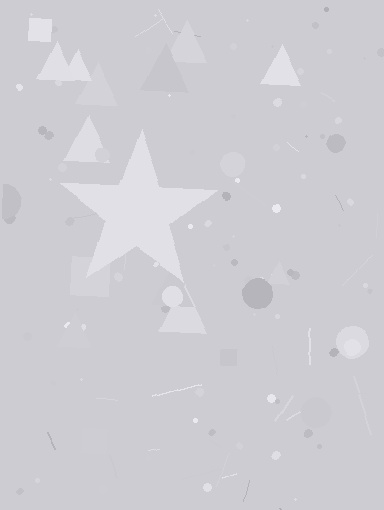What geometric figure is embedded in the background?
A star is embedded in the background.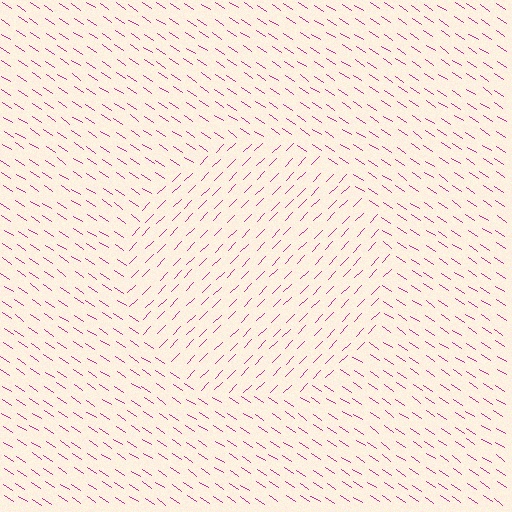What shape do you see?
I see a circle.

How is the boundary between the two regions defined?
The boundary is defined purely by a change in line orientation (approximately 79 degrees difference). All lines are the same color and thickness.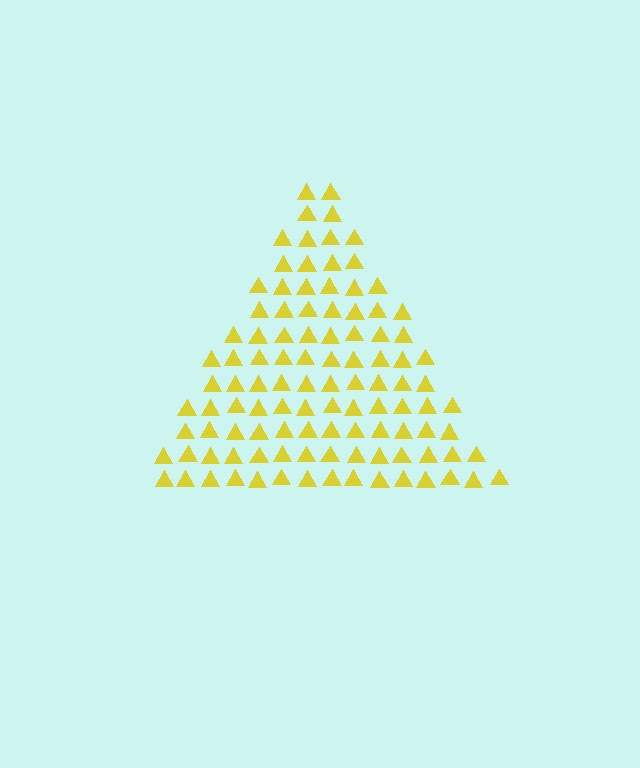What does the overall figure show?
The overall figure shows a triangle.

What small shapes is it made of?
It is made of small triangles.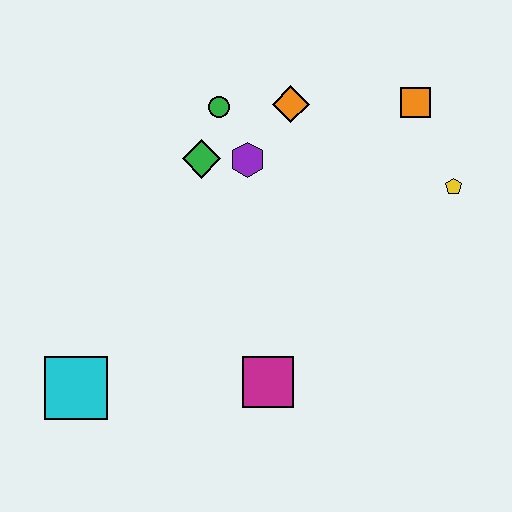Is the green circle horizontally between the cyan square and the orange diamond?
Yes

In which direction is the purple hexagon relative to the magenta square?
The purple hexagon is above the magenta square.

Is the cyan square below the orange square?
Yes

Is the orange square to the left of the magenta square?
No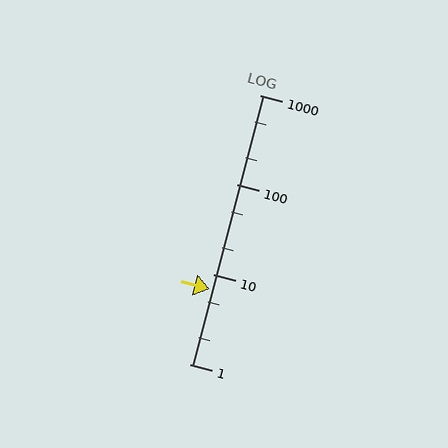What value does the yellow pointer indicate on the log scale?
The pointer indicates approximately 6.9.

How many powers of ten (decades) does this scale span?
The scale spans 3 decades, from 1 to 1000.